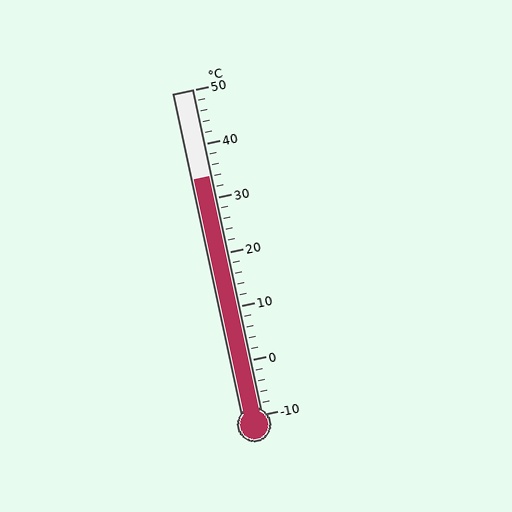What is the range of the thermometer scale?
The thermometer scale ranges from -10°C to 50°C.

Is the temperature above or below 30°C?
The temperature is above 30°C.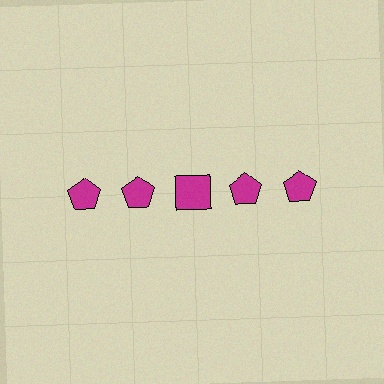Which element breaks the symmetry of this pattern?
The magenta square in the top row, center column breaks the symmetry. All other shapes are magenta pentagons.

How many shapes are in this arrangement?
There are 5 shapes arranged in a grid pattern.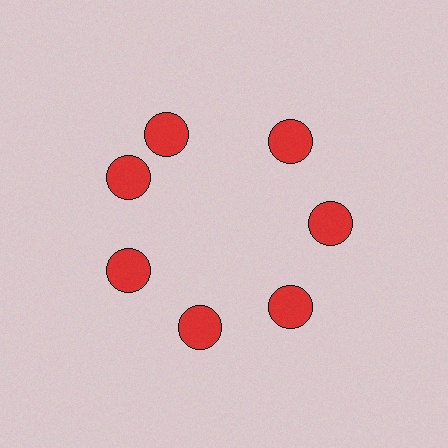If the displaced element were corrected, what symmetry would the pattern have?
It would have 7-fold rotational symmetry — the pattern would map onto itself every 51 degrees.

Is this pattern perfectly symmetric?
No. The 7 red circles are arranged in a ring, but one element near the 12 o'clock position is rotated out of alignment along the ring, breaking the 7-fold rotational symmetry.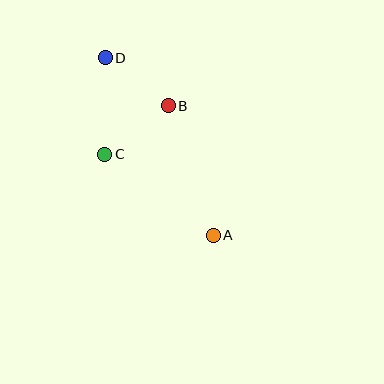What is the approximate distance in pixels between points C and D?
The distance between C and D is approximately 97 pixels.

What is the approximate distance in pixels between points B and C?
The distance between B and C is approximately 80 pixels.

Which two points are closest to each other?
Points B and D are closest to each other.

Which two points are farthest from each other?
Points A and D are farthest from each other.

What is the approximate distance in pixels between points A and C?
The distance between A and C is approximately 135 pixels.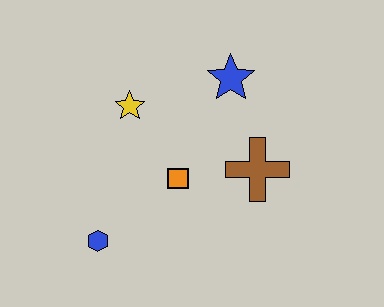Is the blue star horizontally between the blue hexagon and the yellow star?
No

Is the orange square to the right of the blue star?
No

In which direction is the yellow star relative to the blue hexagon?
The yellow star is above the blue hexagon.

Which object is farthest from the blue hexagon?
The blue star is farthest from the blue hexagon.